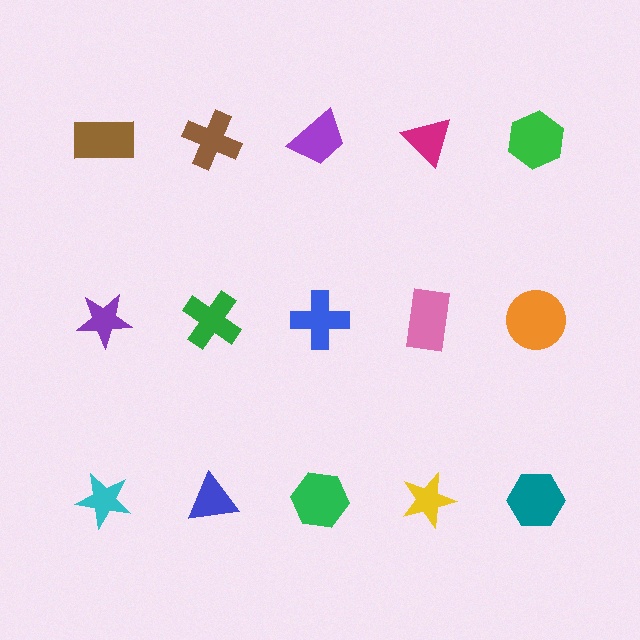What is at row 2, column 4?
A pink rectangle.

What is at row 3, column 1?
A cyan star.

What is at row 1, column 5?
A green hexagon.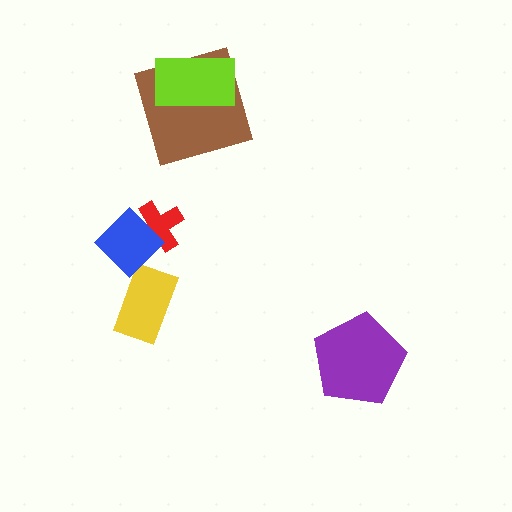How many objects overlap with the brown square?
1 object overlaps with the brown square.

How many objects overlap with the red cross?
1 object overlaps with the red cross.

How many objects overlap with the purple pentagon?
0 objects overlap with the purple pentagon.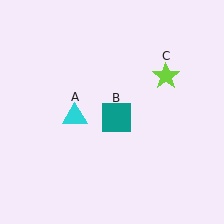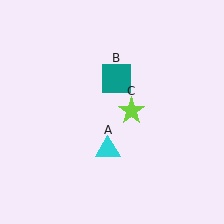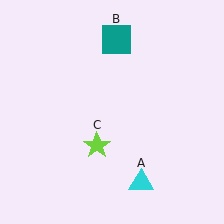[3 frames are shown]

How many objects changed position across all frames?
3 objects changed position: cyan triangle (object A), teal square (object B), lime star (object C).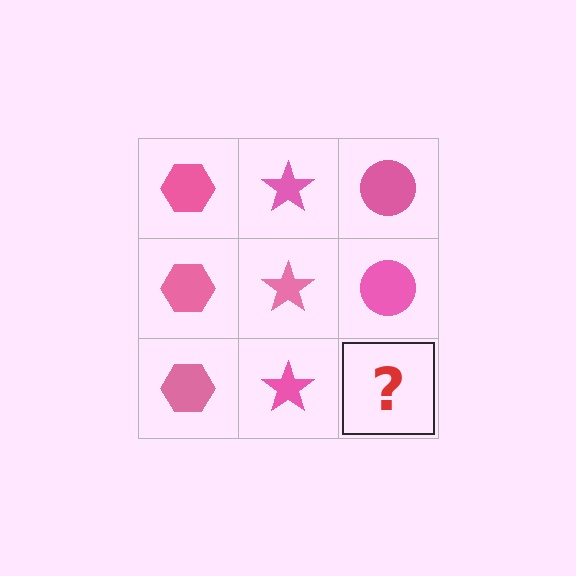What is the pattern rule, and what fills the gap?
The rule is that each column has a consistent shape. The gap should be filled with a pink circle.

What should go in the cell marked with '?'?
The missing cell should contain a pink circle.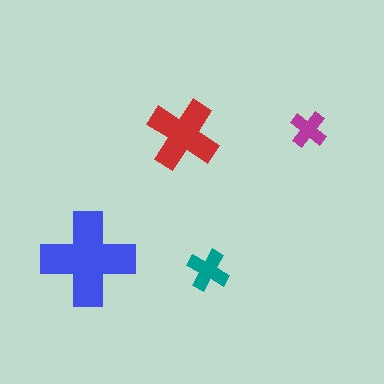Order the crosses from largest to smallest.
the blue one, the red one, the teal one, the magenta one.